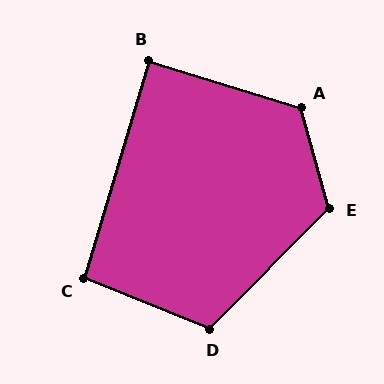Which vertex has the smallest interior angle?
B, at approximately 89 degrees.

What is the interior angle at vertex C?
Approximately 96 degrees (obtuse).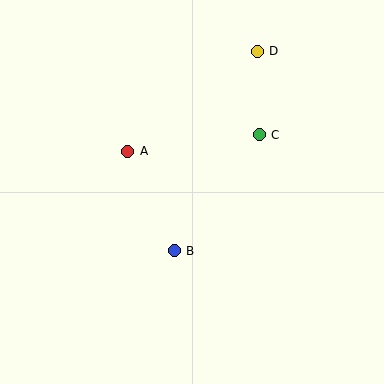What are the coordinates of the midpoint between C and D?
The midpoint between C and D is at (258, 93).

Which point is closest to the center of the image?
Point B at (174, 251) is closest to the center.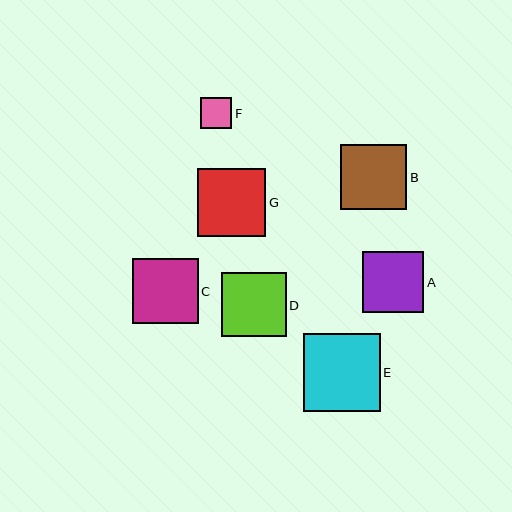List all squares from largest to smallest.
From largest to smallest: E, G, B, C, D, A, F.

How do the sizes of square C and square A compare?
Square C and square A are approximately the same size.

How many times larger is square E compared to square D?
Square E is approximately 1.2 times the size of square D.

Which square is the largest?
Square E is the largest with a size of approximately 77 pixels.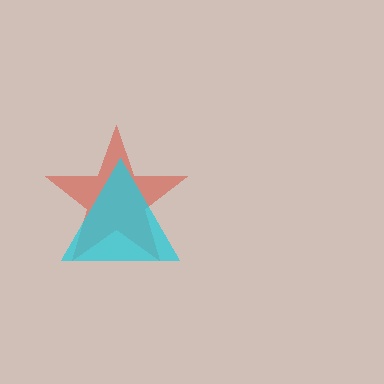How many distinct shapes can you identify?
There are 2 distinct shapes: a red star, a cyan triangle.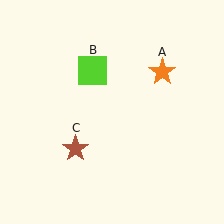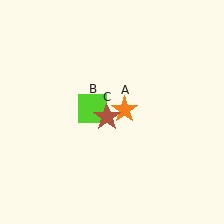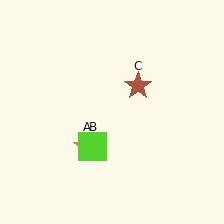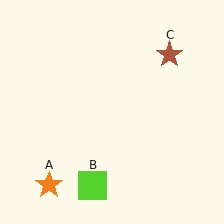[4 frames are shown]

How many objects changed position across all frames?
3 objects changed position: orange star (object A), lime square (object B), brown star (object C).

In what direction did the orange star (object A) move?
The orange star (object A) moved down and to the left.